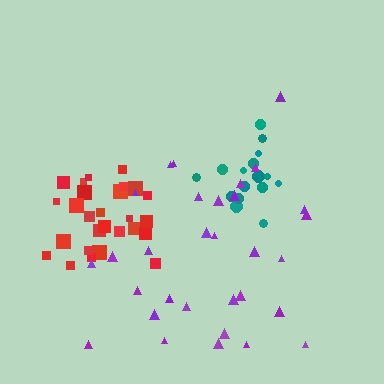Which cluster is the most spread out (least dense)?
Purple.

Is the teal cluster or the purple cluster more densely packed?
Teal.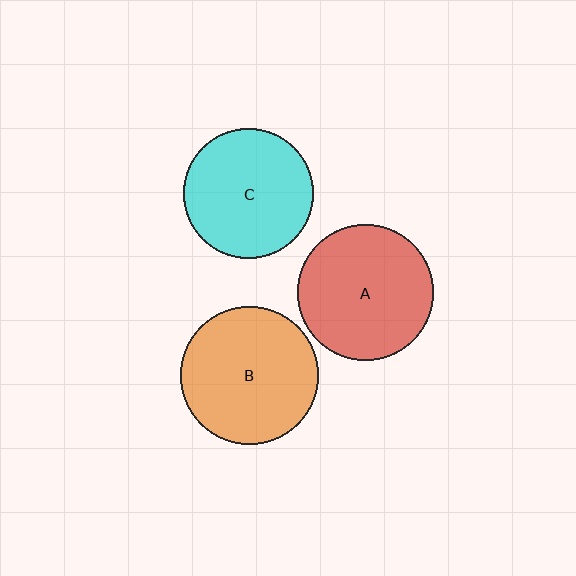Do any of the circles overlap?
No, none of the circles overlap.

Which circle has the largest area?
Circle B (orange).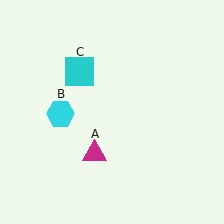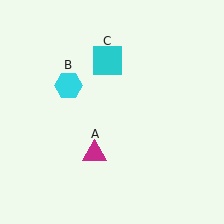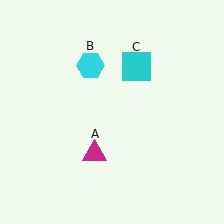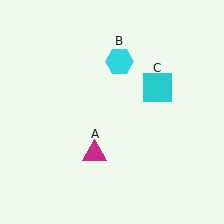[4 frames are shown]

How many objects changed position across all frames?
2 objects changed position: cyan hexagon (object B), cyan square (object C).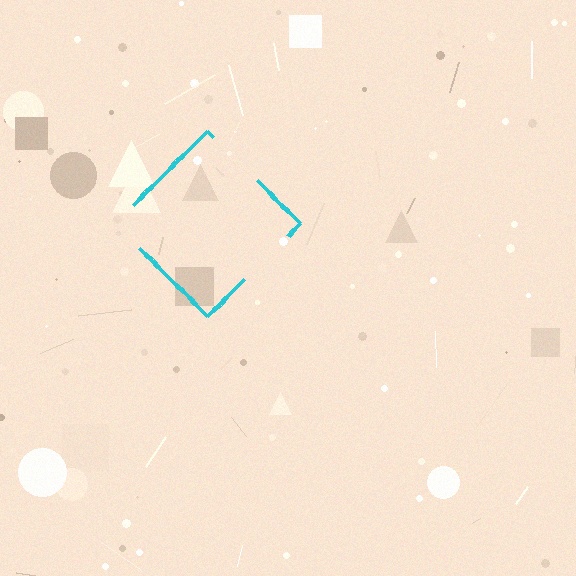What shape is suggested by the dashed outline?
The dashed outline suggests a diamond.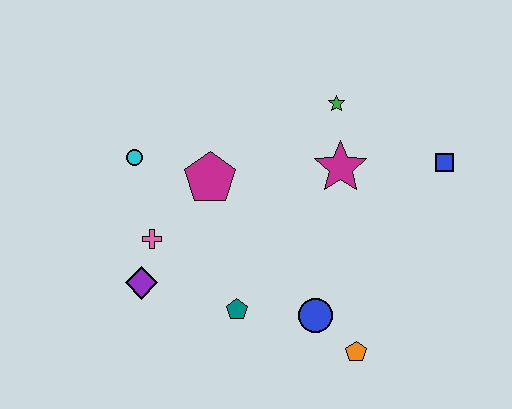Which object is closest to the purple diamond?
The pink cross is closest to the purple diamond.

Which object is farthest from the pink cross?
The blue square is farthest from the pink cross.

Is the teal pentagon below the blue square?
Yes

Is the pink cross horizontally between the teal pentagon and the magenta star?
No